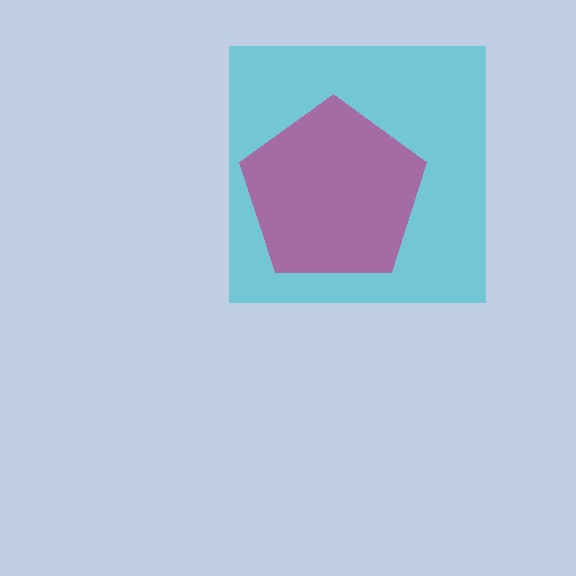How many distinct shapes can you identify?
There are 2 distinct shapes: a cyan square, a magenta pentagon.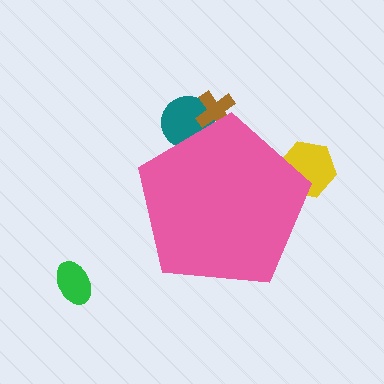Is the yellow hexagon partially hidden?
Yes, the yellow hexagon is partially hidden behind the pink pentagon.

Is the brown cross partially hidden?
Yes, the brown cross is partially hidden behind the pink pentagon.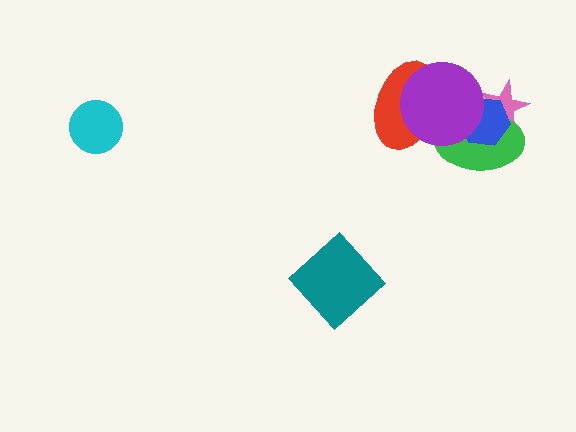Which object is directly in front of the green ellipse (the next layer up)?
The blue hexagon is directly in front of the green ellipse.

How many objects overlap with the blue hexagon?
3 objects overlap with the blue hexagon.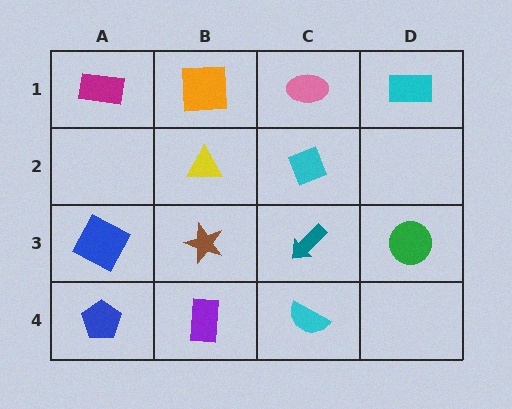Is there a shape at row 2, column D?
No, that cell is empty.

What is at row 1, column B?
An orange square.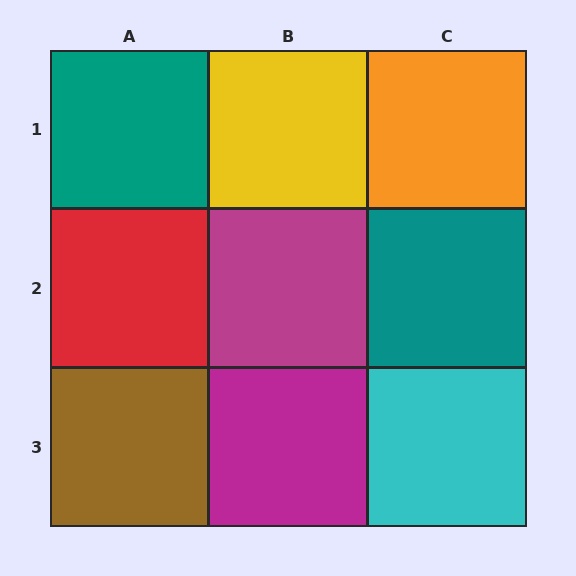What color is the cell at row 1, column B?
Yellow.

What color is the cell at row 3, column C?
Cyan.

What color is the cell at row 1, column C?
Orange.